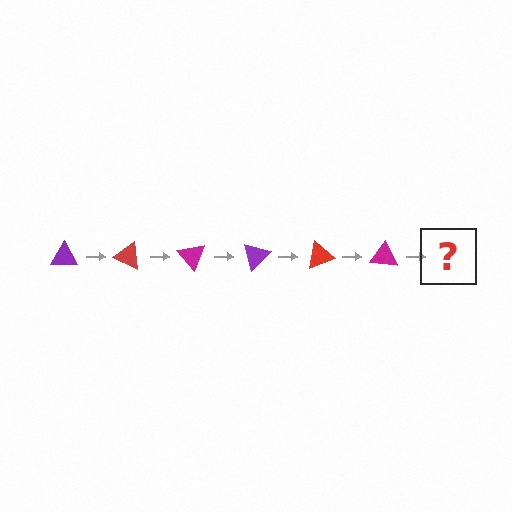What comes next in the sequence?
The next element should be a purple triangle, rotated 150 degrees from the start.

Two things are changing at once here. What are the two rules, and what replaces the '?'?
The two rules are that it rotates 25 degrees each step and the color cycles through purple, red, and magenta. The '?' should be a purple triangle, rotated 150 degrees from the start.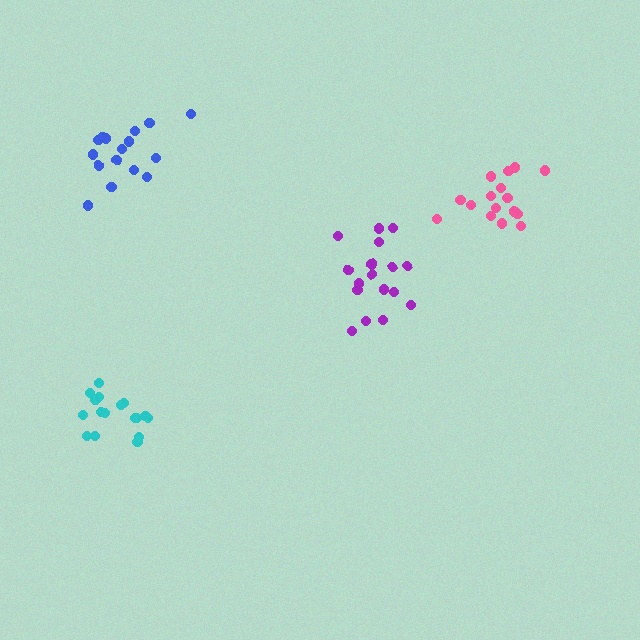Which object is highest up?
The blue cluster is topmost.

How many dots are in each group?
Group 1: 17 dots, Group 2: 16 dots, Group 3: 17 dots, Group 4: 17 dots (67 total).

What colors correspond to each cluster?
The clusters are colored: purple, blue, pink, cyan.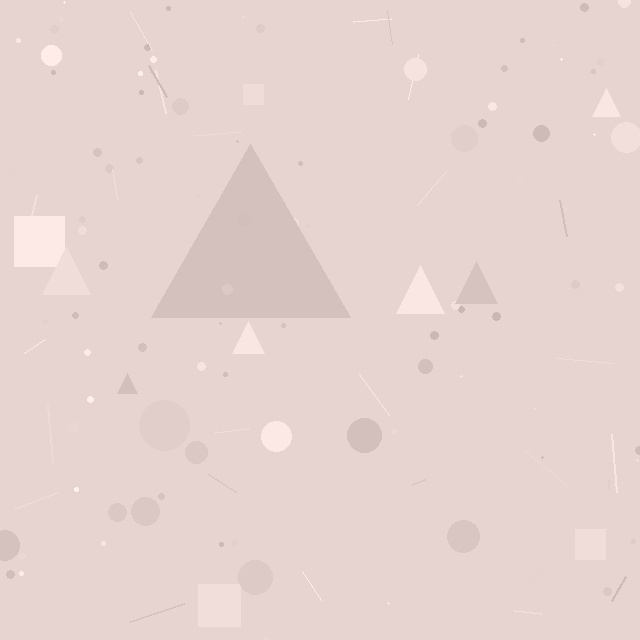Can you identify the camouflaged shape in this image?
The camouflaged shape is a triangle.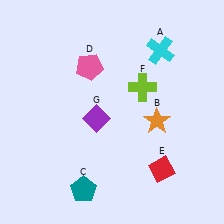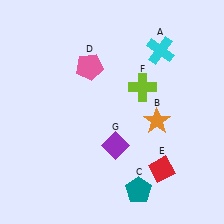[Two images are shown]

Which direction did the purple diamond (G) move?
The purple diamond (G) moved down.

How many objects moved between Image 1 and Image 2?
2 objects moved between the two images.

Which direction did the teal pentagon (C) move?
The teal pentagon (C) moved right.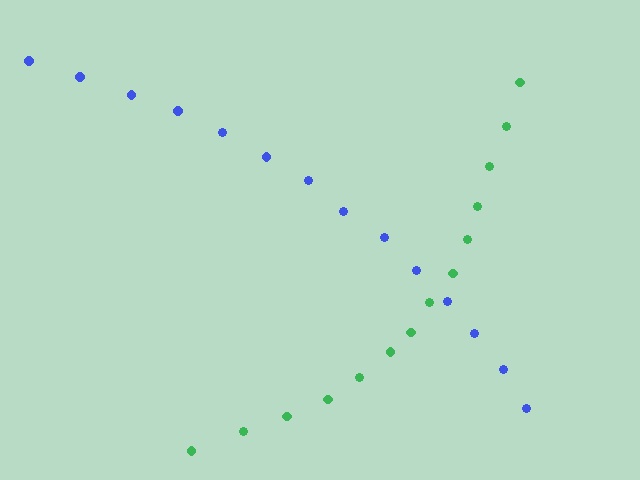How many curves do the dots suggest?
There are 2 distinct paths.